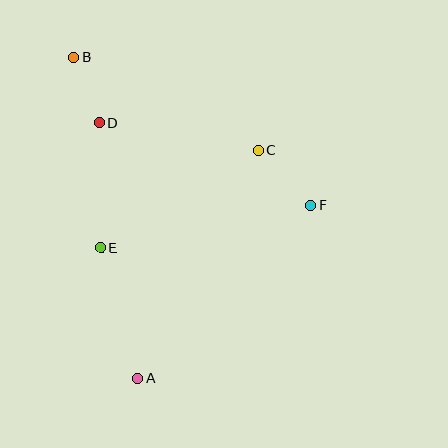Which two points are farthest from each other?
Points A and B are farthest from each other.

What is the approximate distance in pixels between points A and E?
The distance between A and E is approximately 135 pixels.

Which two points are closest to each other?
Points B and D are closest to each other.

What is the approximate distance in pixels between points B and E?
The distance between B and E is approximately 193 pixels.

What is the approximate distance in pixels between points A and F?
The distance between A and F is approximately 244 pixels.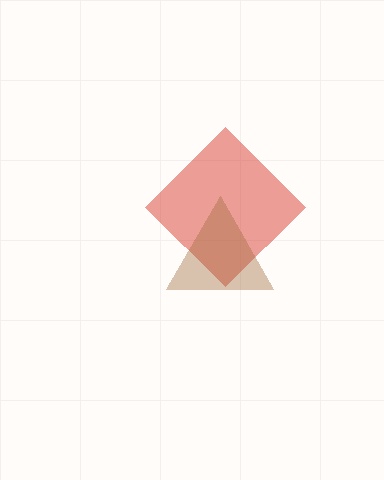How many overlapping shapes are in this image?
There are 2 overlapping shapes in the image.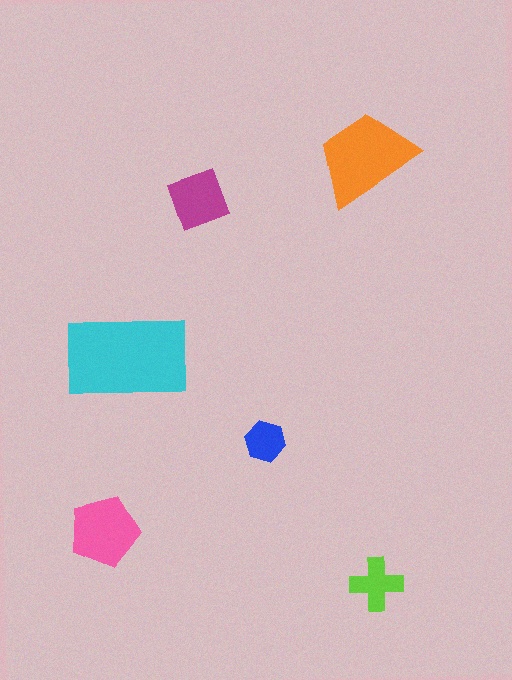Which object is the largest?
The cyan rectangle.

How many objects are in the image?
There are 6 objects in the image.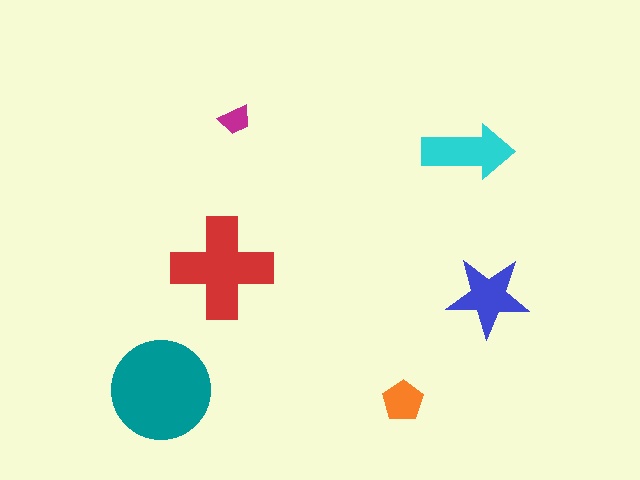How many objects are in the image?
There are 6 objects in the image.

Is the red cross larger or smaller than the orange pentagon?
Larger.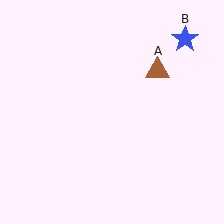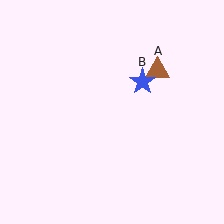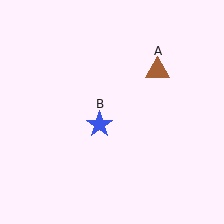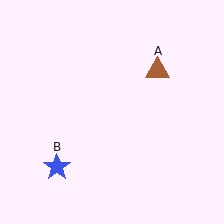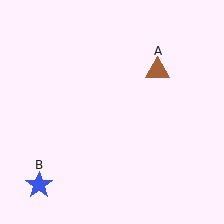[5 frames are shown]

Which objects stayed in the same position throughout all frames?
Brown triangle (object A) remained stationary.